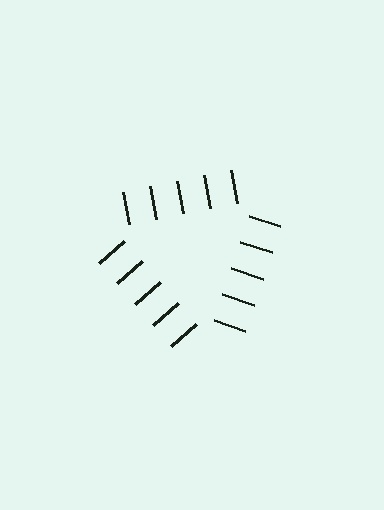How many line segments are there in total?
15 — 5 along each of the 3 edges.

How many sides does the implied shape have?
3 sides — the line-ends trace a triangle.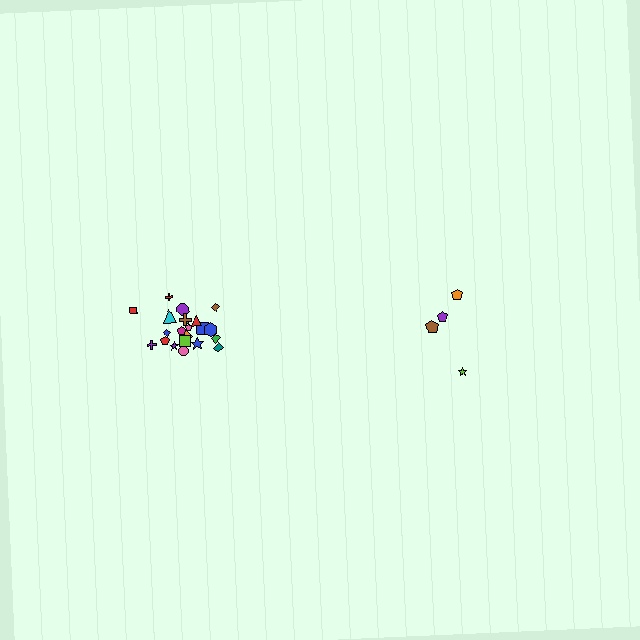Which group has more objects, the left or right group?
The left group.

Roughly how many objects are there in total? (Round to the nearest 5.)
Roughly 25 objects in total.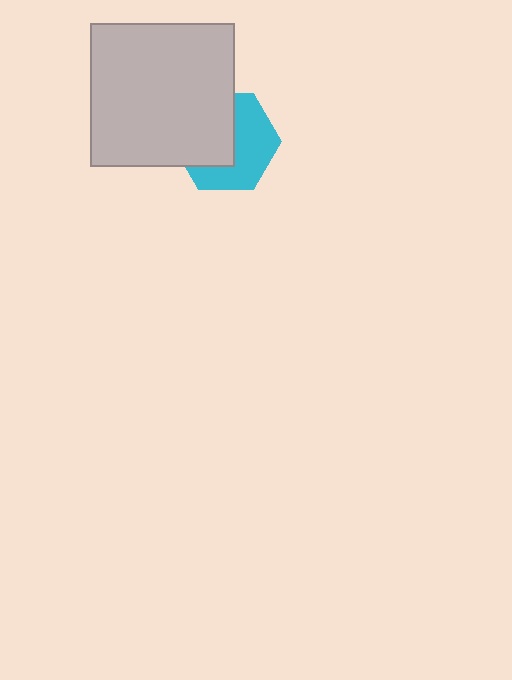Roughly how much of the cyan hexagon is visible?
About half of it is visible (roughly 51%).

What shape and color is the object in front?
The object in front is a light gray square.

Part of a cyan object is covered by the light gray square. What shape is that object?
It is a hexagon.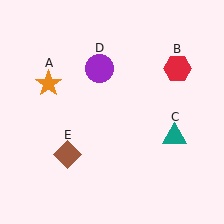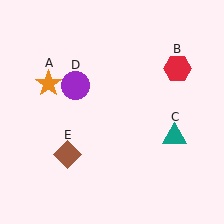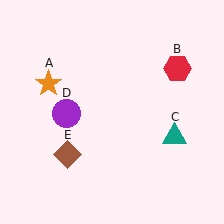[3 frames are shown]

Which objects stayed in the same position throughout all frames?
Orange star (object A) and red hexagon (object B) and teal triangle (object C) and brown diamond (object E) remained stationary.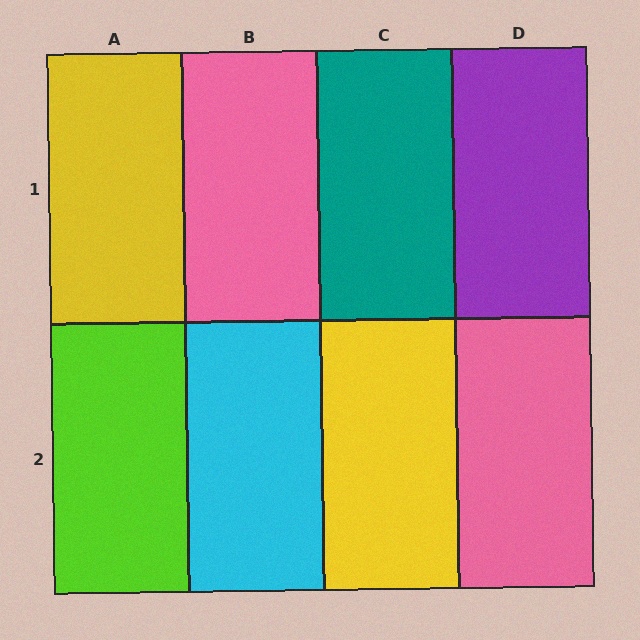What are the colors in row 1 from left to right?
Yellow, pink, teal, purple.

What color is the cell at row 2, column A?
Lime.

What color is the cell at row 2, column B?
Cyan.